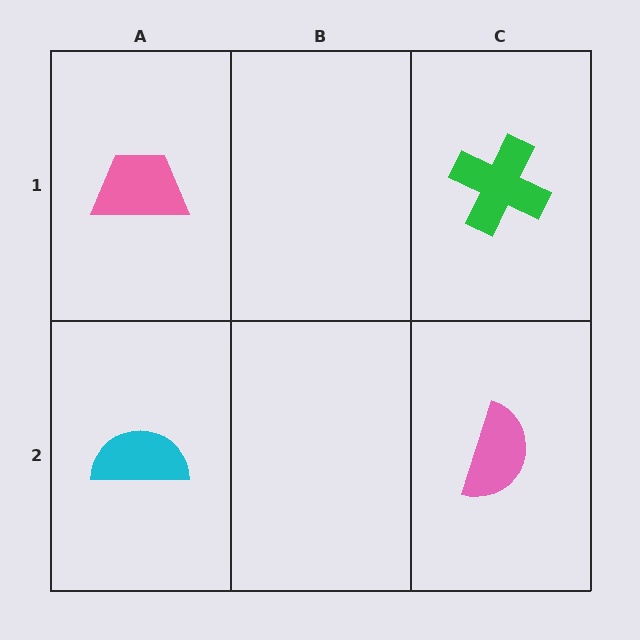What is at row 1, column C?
A green cross.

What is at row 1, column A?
A pink trapezoid.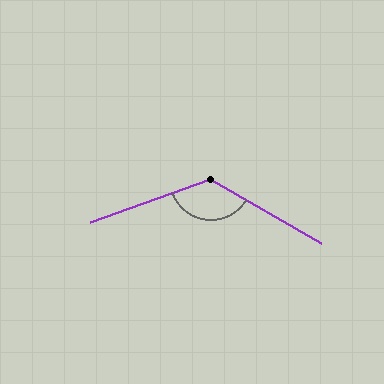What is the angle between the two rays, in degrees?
Approximately 130 degrees.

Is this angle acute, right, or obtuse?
It is obtuse.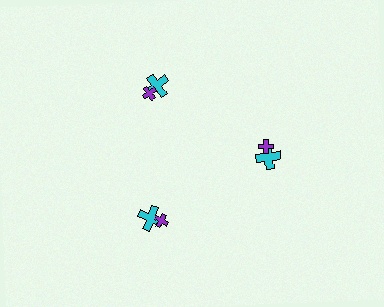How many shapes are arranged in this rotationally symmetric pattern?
There are 6 shapes, arranged in 3 groups of 2.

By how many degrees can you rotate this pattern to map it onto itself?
The pattern maps onto itself every 120 degrees of rotation.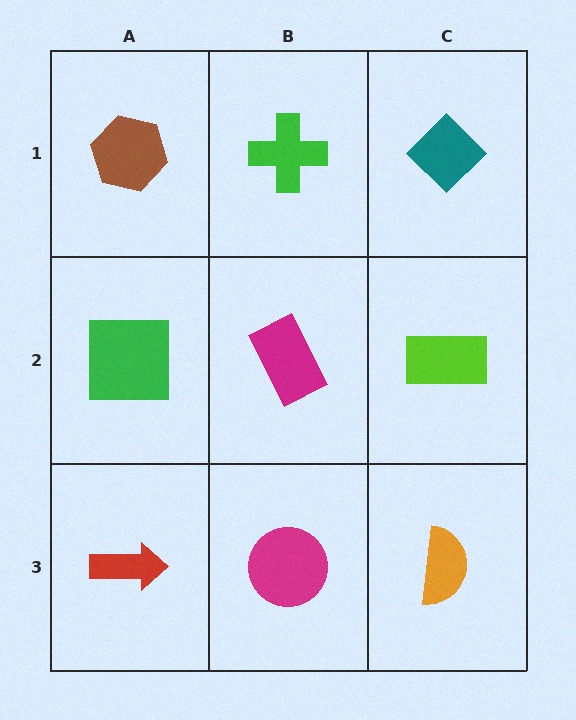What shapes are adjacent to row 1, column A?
A green square (row 2, column A), a green cross (row 1, column B).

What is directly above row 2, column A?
A brown hexagon.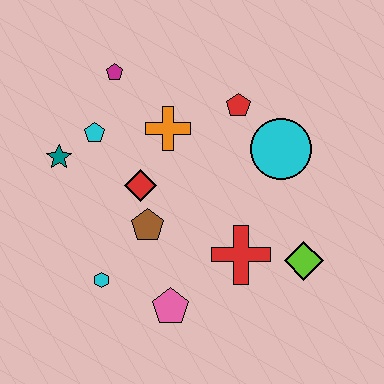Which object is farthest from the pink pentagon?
The magenta pentagon is farthest from the pink pentagon.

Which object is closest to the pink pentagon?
The cyan hexagon is closest to the pink pentagon.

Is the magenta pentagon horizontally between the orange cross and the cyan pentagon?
Yes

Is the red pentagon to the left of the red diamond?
No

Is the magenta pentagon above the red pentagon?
Yes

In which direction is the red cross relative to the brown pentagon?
The red cross is to the right of the brown pentagon.